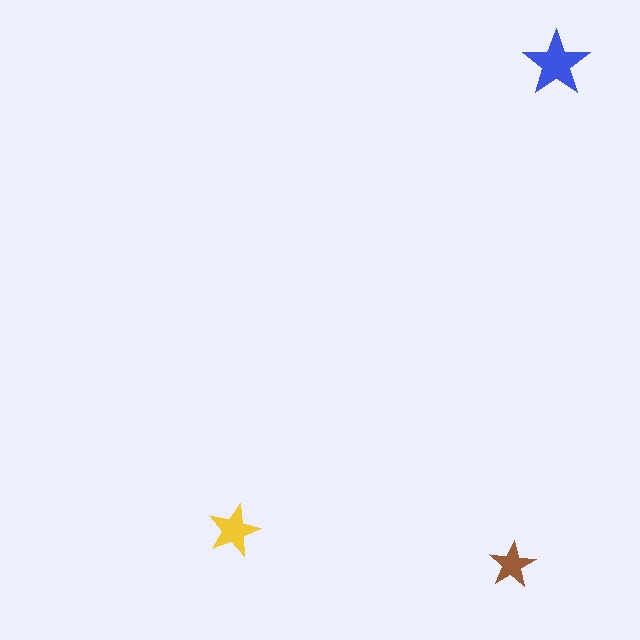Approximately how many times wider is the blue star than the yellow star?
About 1.5 times wider.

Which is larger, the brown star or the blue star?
The blue one.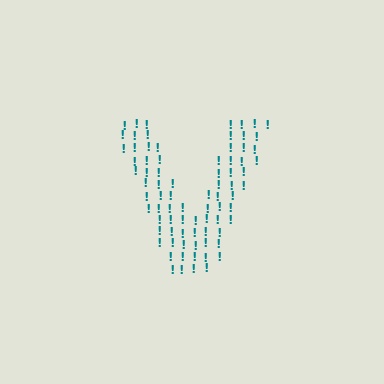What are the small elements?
The small elements are exclamation marks.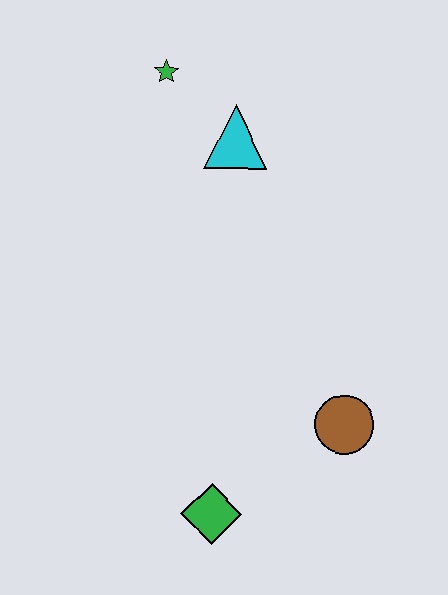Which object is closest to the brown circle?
The green diamond is closest to the brown circle.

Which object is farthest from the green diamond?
The green star is farthest from the green diamond.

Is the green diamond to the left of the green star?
No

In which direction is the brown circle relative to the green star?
The brown circle is below the green star.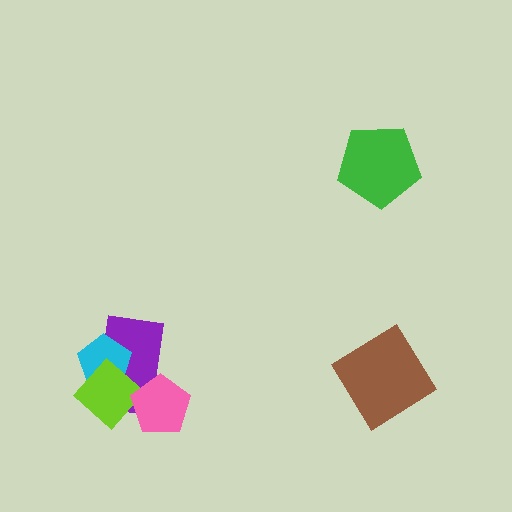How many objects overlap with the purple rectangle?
3 objects overlap with the purple rectangle.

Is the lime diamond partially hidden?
Yes, it is partially covered by another shape.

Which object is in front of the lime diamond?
The pink pentagon is in front of the lime diamond.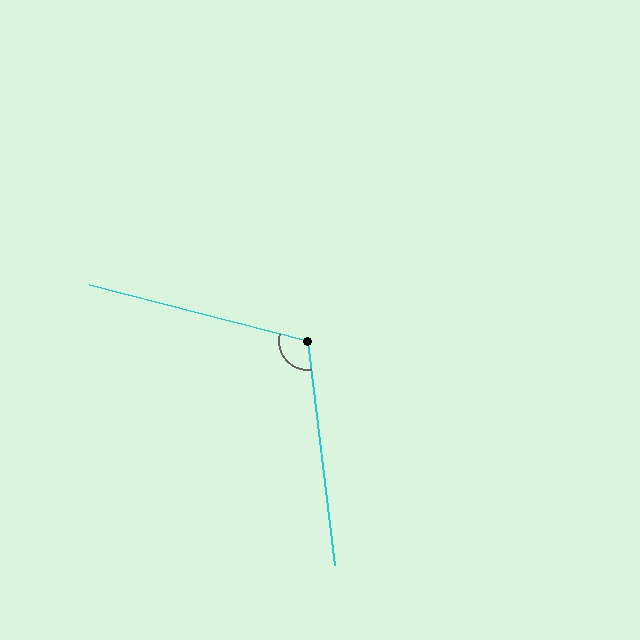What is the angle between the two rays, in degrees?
Approximately 111 degrees.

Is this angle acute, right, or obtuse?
It is obtuse.